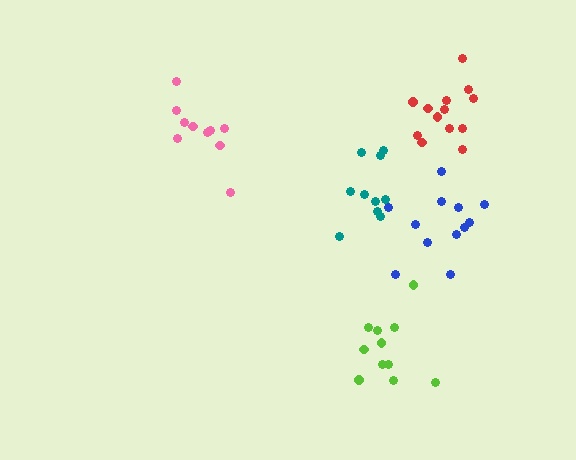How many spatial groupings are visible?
There are 5 spatial groupings.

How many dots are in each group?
Group 1: 12 dots, Group 2: 13 dots, Group 3: 10 dots, Group 4: 11 dots, Group 5: 10 dots (56 total).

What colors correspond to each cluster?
The clusters are colored: blue, red, pink, lime, teal.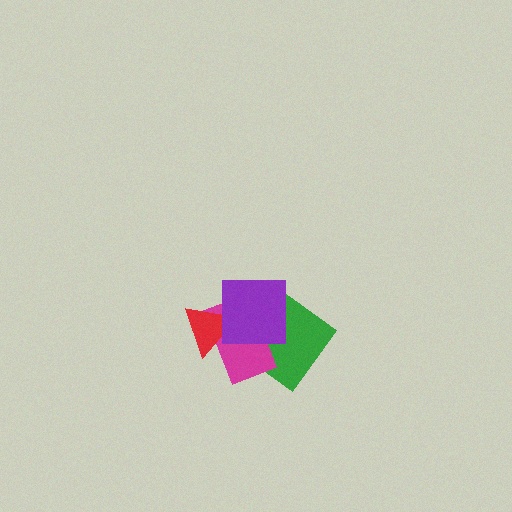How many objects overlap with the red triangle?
2 objects overlap with the red triangle.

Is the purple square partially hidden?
No, no other shape covers it.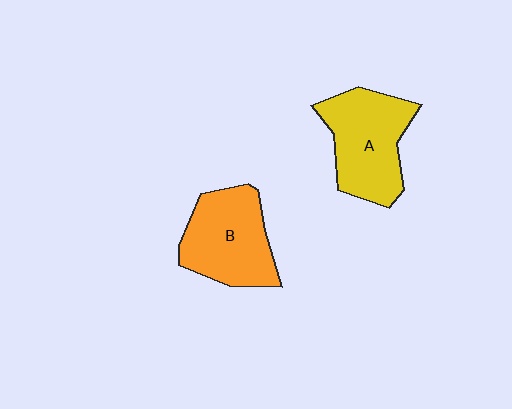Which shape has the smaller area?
Shape B (orange).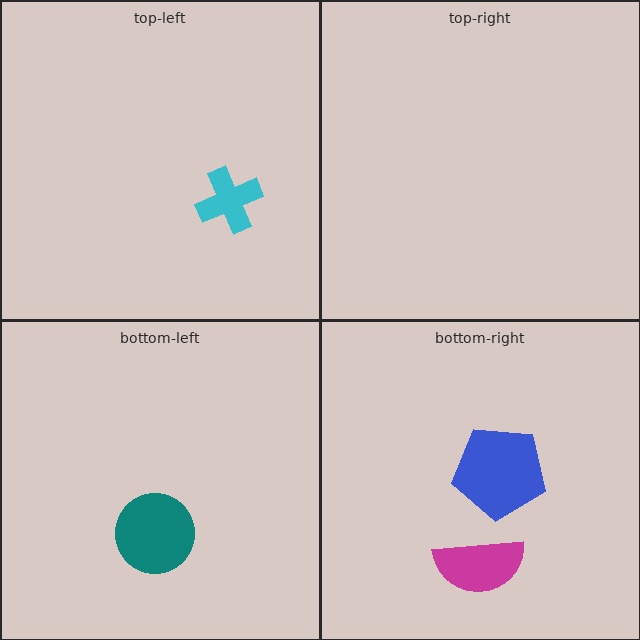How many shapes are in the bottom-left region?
1.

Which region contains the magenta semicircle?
The bottom-right region.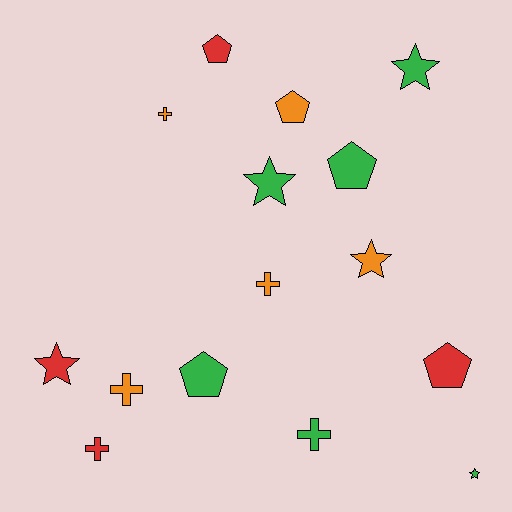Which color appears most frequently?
Green, with 6 objects.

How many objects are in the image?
There are 15 objects.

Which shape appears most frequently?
Star, with 5 objects.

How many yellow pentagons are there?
There are no yellow pentagons.